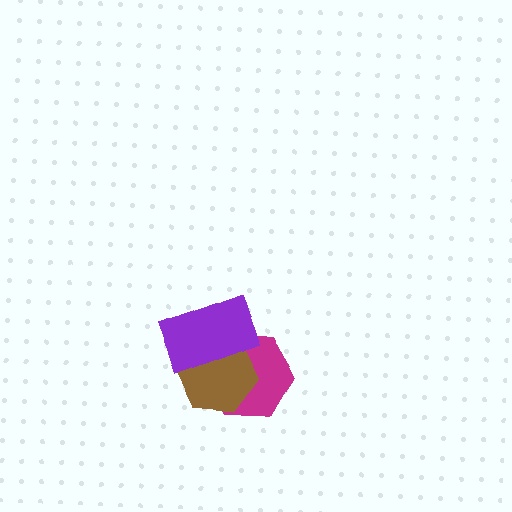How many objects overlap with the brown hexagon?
2 objects overlap with the brown hexagon.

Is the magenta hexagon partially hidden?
Yes, it is partially covered by another shape.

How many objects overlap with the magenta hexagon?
2 objects overlap with the magenta hexagon.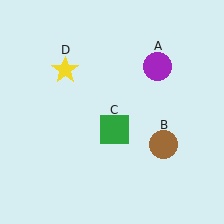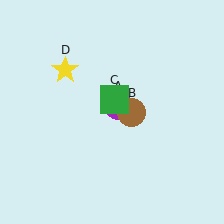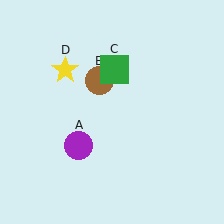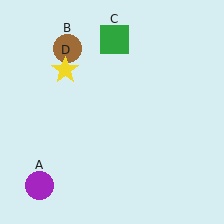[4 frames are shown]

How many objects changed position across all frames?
3 objects changed position: purple circle (object A), brown circle (object B), green square (object C).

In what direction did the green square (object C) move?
The green square (object C) moved up.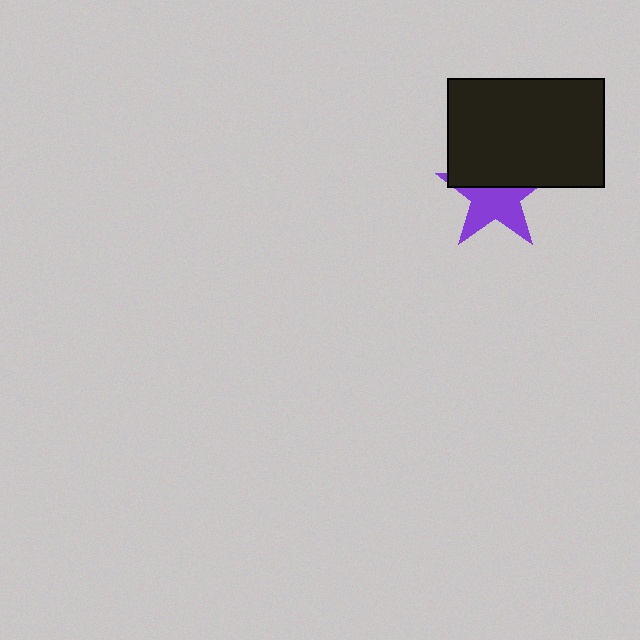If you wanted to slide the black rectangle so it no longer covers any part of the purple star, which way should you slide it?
Slide it up — that is the most direct way to separate the two shapes.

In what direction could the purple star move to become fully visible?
The purple star could move down. That would shift it out from behind the black rectangle entirely.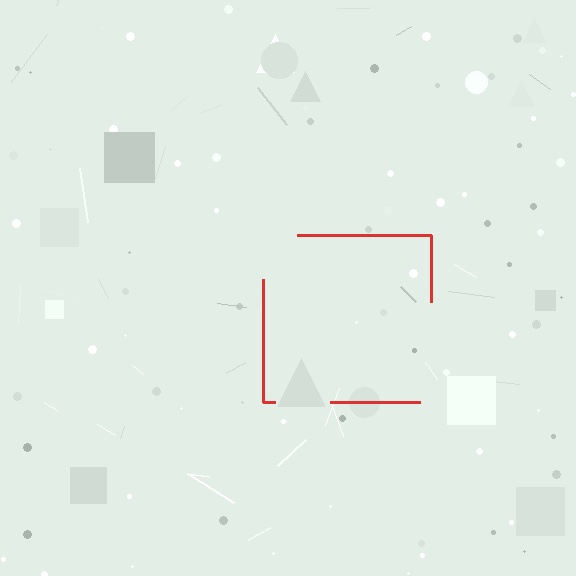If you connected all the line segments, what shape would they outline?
They would outline a square.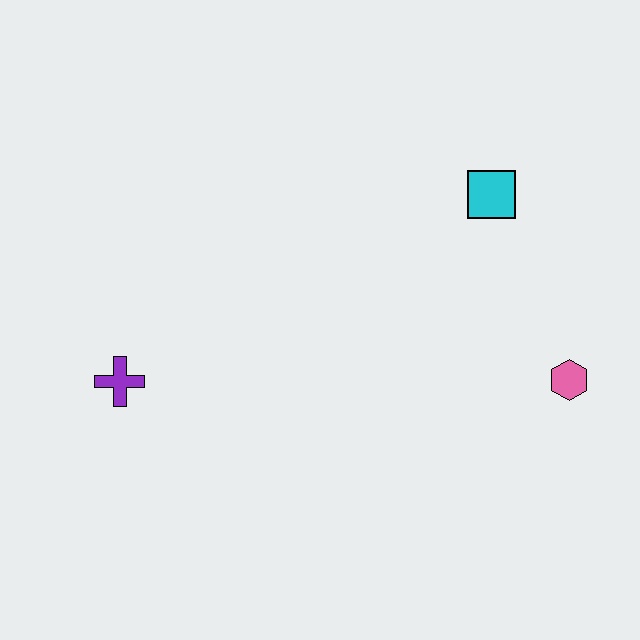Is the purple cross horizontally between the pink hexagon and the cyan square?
No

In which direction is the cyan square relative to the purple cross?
The cyan square is to the right of the purple cross.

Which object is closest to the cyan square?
The pink hexagon is closest to the cyan square.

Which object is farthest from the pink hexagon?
The purple cross is farthest from the pink hexagon.